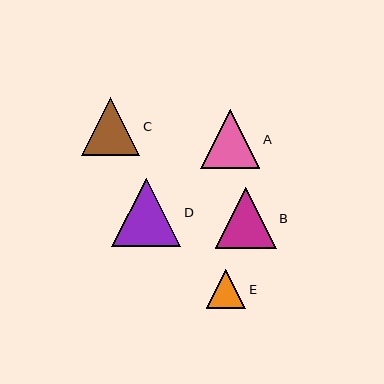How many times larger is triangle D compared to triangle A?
Triangle D is approximately 1.2 times the size of triangle A.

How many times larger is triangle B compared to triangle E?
Triangle B is approximately 1.6 times the size of triangle E.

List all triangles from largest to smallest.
From largest to smallest: D, B, A, C, E.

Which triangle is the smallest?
Triangle E is the smallest with a size of approximately 39 pixels.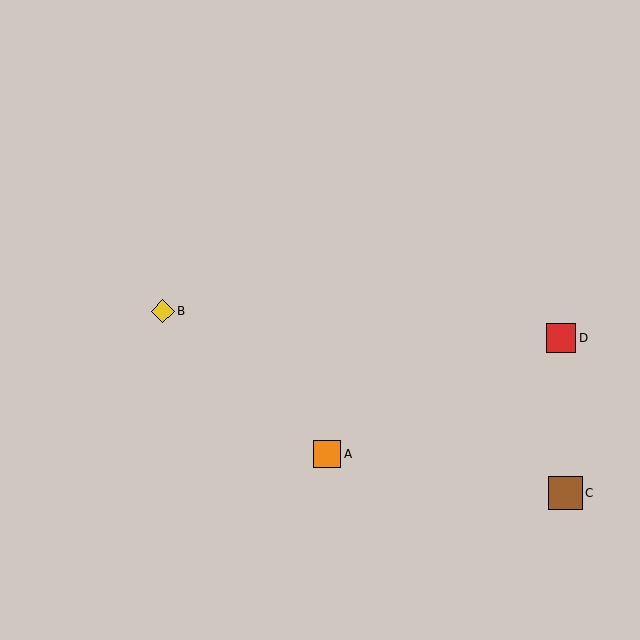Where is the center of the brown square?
The center of the brown square is at (565, 493).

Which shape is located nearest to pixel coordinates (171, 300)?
The yellow diamond (labeled B) at (163, 311) is nearest to that location.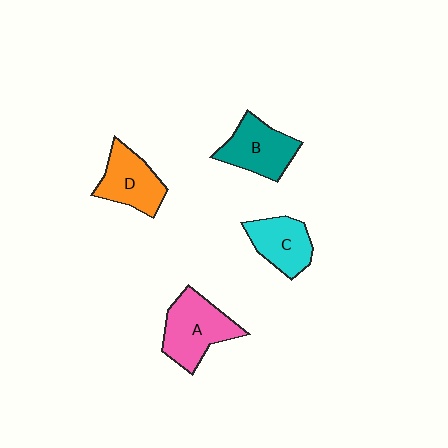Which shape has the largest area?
Shape A (pink).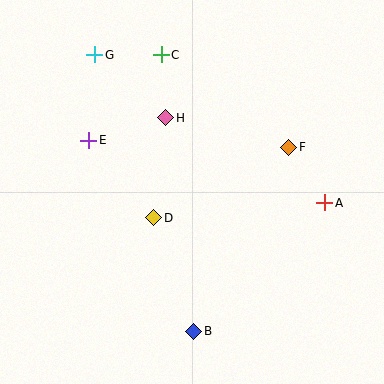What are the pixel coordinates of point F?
Point F is at (289, 147).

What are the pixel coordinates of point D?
Point D is at (154, 218).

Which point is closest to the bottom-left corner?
Point B is closest to the bottom-left corner.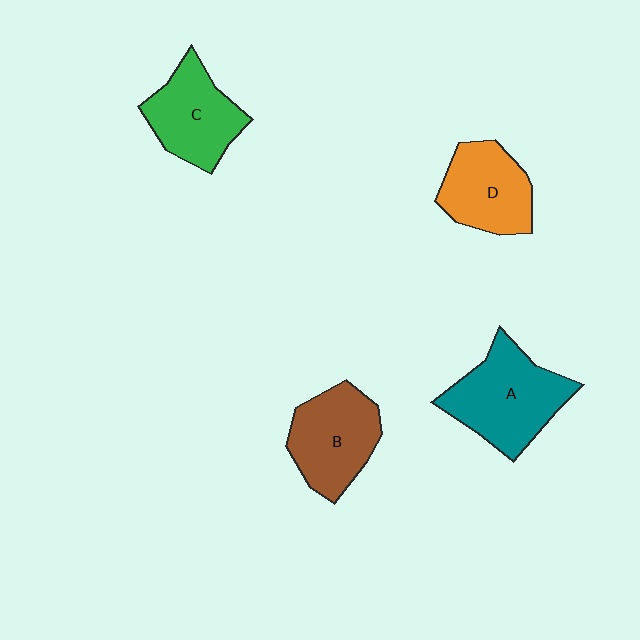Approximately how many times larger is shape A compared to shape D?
Approximately 1.3 times.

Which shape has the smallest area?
Shape D (orange).